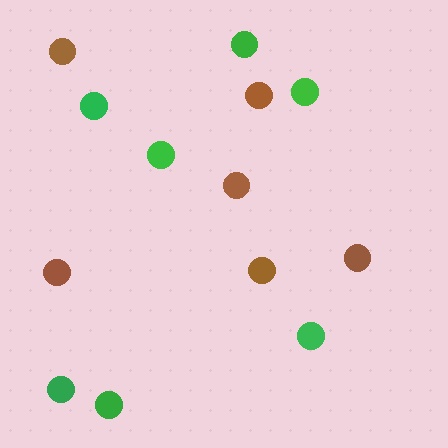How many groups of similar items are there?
There are 2 groups: one group of green circles (7) and one group of brown circles (6).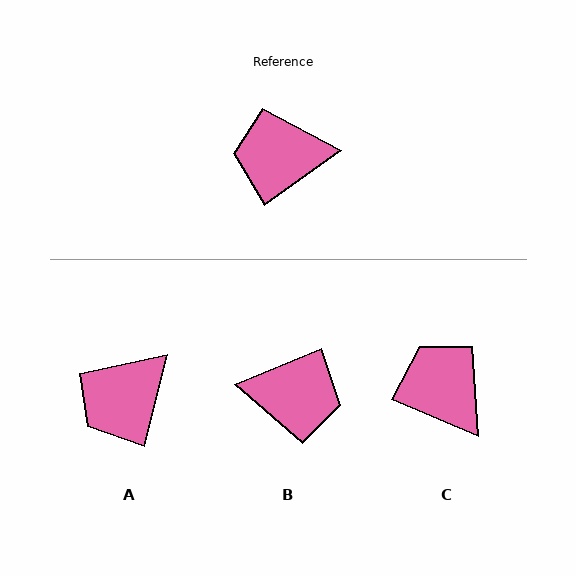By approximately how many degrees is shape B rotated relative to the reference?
Approximately 167 degrees counter-clockwise.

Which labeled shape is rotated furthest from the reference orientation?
B, about 167 degrees away.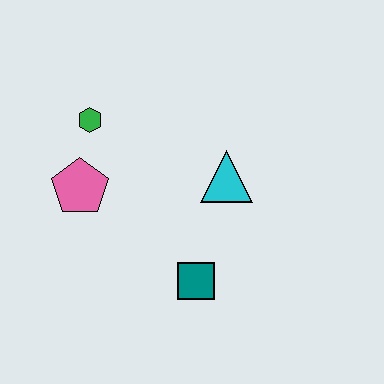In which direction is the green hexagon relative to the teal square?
The green hexagon is above the teal square.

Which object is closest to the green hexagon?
The pink pentagon is closest to the green hexagon.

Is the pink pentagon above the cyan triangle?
No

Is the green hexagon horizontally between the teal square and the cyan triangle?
No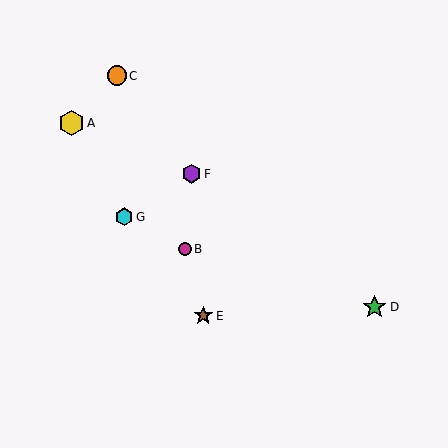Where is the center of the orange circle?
The center of the orange circle is at (117, 76).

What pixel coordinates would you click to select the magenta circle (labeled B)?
Click at (185, 249) to select the magenta circle B.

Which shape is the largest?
The yellow hexagon (labeled A) is the largest.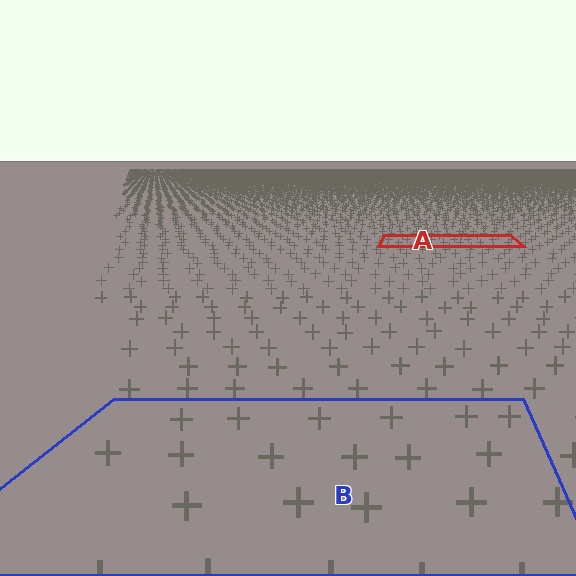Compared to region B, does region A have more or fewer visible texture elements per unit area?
Region A has more texture elements per unit area — they are packed more densely because it is farther away.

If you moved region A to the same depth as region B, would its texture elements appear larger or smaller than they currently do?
They would appear larger. At a closer depth, the same texture elements are projected at a bigger on-screen size.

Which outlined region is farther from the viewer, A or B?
Region A is farther from the viewer — the texture elements inside it appear smaller and more densely packed.